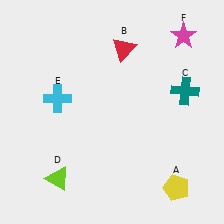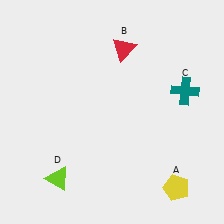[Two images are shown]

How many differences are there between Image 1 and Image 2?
There are 2 differences between the two images.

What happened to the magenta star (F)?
The magenta star (F) was removed in Image 2. It was in the top-right area of Image 1.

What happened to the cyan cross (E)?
The cyan cross (E) was removed in Image 2. It was in the top-left area of Image 1.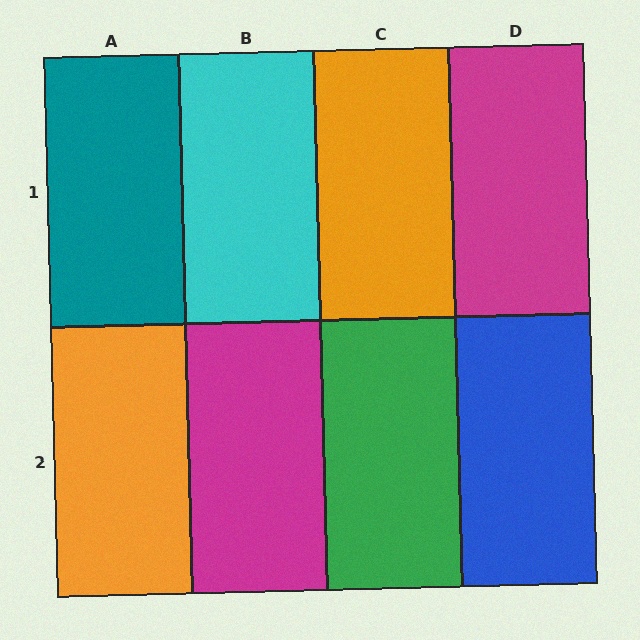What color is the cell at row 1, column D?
Magenta.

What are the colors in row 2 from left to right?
Orange, magenta, green, blue.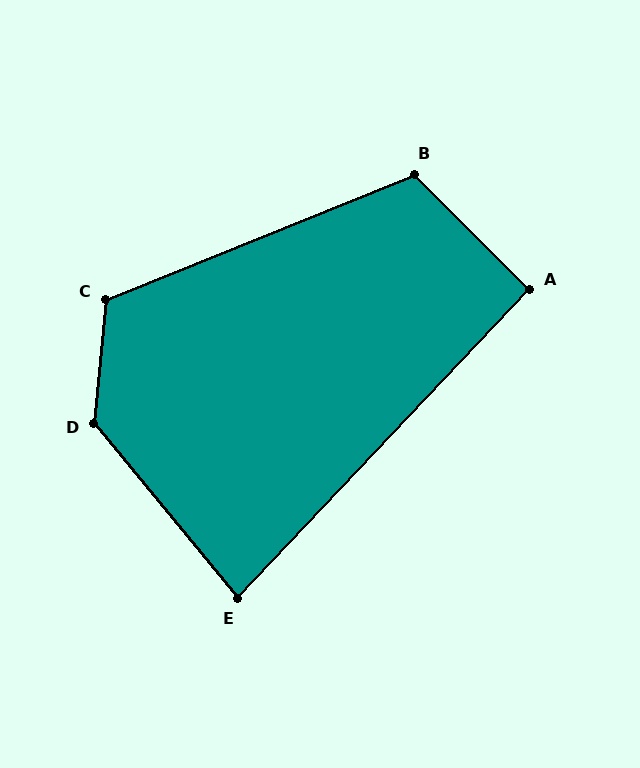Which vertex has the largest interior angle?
D, at approximately 135 degrees.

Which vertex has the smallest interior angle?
E, at approximately 83 degrees.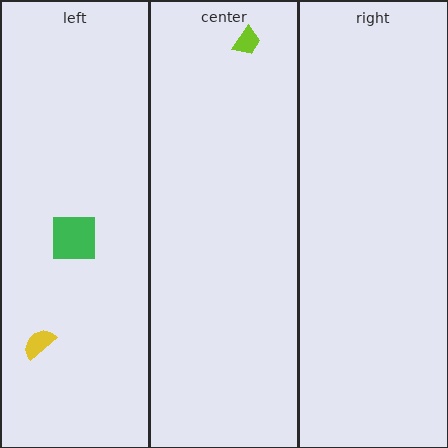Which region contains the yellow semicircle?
The left region.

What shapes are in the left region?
The green square, the yellow semicircle.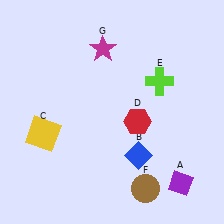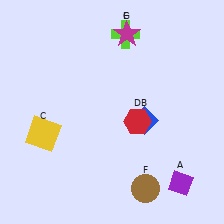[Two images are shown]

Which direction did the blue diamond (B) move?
The blue diamond (B) moved up.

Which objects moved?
The objects that moved are: the blue diamond (B), the lime cross (E), the magenta star (G).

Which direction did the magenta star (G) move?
The magenta star (G) moved right.